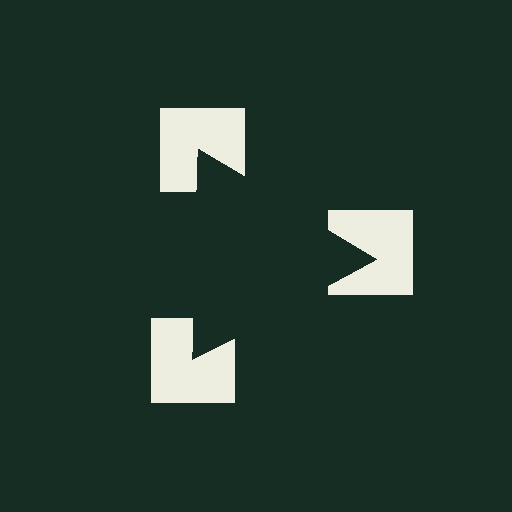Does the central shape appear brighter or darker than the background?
It typically appears slightly darker than the background, even though no actual brightness change is drawn.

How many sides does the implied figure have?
3 sides.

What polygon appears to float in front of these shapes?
An illusory triangle — its edges are inferred from the aligned wedge cuts in the notched squares, not physically drawn.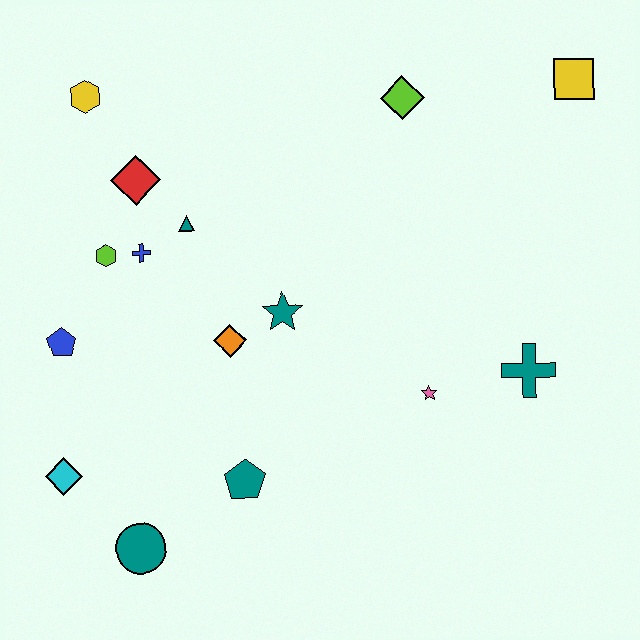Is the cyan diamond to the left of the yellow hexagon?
Yes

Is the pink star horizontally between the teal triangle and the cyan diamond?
No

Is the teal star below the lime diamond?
Yes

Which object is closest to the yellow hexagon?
The red diamond is closest to the yellow hexagon.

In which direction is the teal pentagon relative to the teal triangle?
The teal pentagon is below the teal triangle.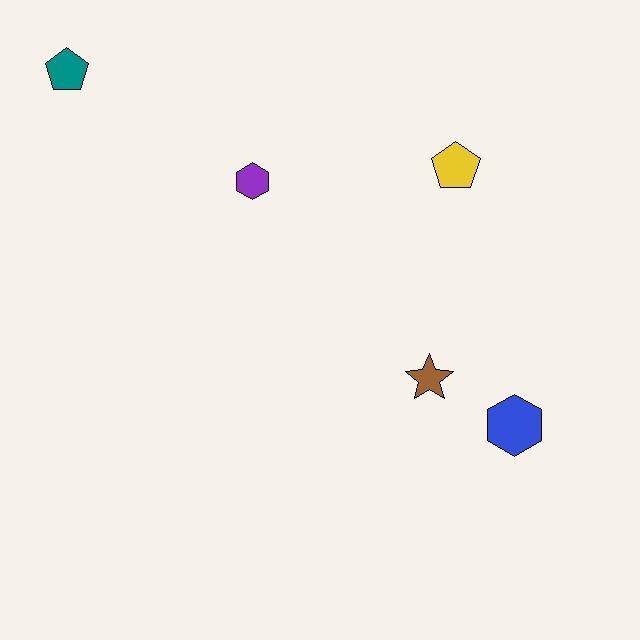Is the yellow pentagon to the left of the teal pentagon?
No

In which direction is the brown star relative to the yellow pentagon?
The brown star is below the yellow pentagon.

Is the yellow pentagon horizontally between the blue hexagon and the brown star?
Yes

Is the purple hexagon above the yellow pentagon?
No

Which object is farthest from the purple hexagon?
The blue hexagon is farthest from the purple hexagon.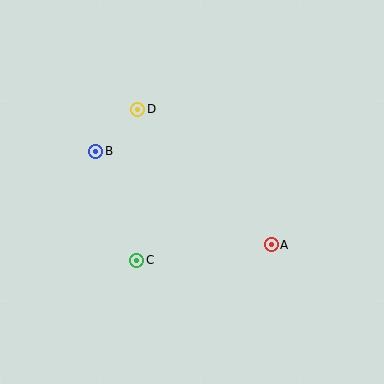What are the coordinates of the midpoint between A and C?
The midpoint between A and C is at (204, 252).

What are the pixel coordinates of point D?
Point D is at (138, 109).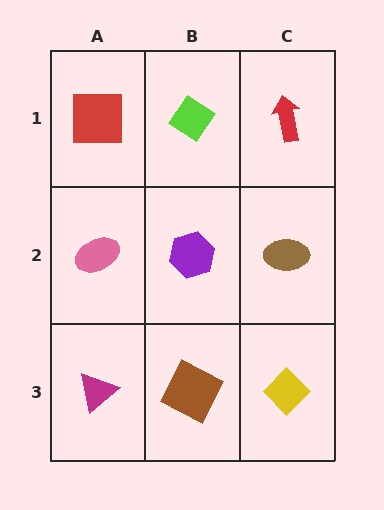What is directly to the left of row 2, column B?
A pink ellipse.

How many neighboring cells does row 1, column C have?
2.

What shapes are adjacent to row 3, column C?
A brown ellipse (row 2, column C), a brown square (row 3, column B).